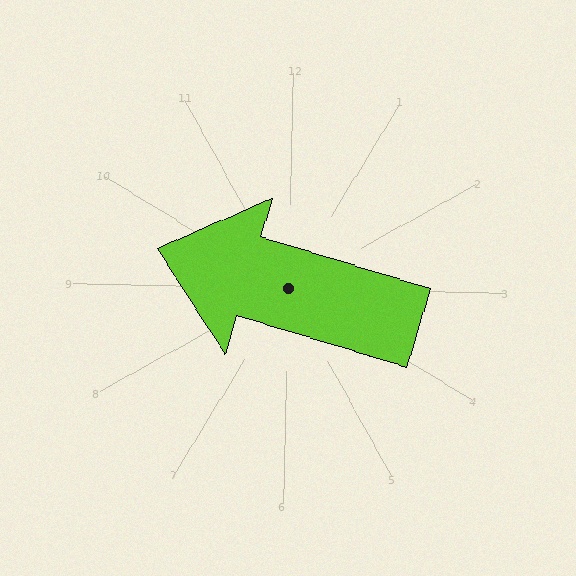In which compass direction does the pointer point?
West.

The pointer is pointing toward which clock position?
Roughly 10 o'clock.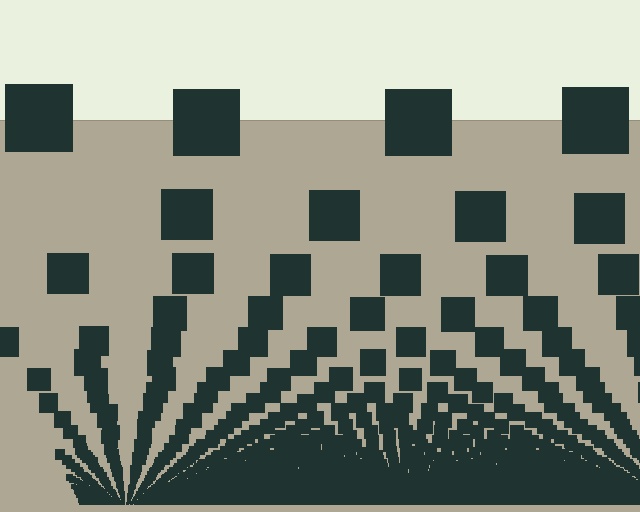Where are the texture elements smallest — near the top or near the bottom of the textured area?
Near the bottom.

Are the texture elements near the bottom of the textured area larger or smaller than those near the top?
Smaller. The gradient is inverted — elements near the bottom are smaller and denser.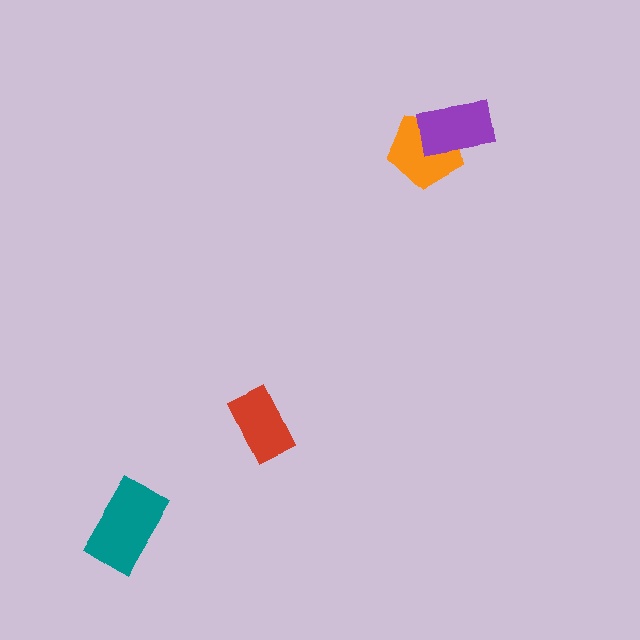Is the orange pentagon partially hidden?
Yes, it is partially covered by another shape.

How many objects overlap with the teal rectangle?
0 objects overlap with the teal rectangle.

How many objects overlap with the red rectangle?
0 objects overlap with the red rectangle.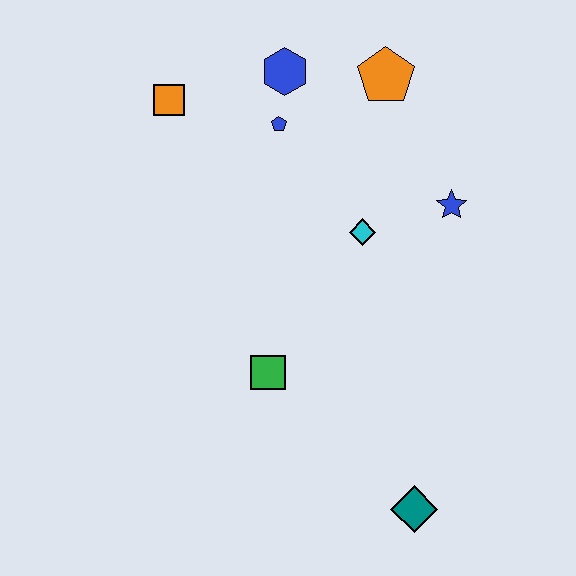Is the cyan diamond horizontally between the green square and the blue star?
Yes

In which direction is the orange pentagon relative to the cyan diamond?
The orange pentagon is above the cyan diamond.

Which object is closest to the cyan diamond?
The blue star is closest to the cyan diamond.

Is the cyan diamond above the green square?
Yes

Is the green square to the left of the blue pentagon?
Yes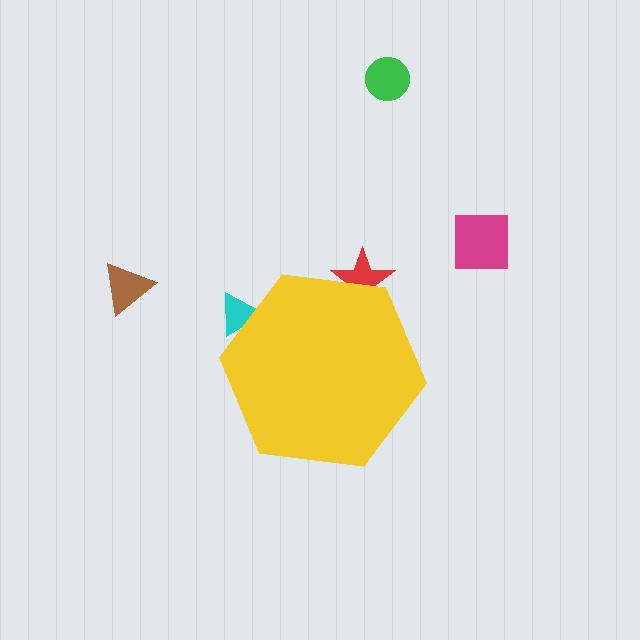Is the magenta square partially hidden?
No, the magenta square is fully visible.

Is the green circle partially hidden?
No, the green circle is fully visible.